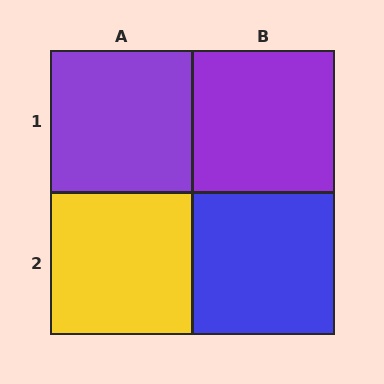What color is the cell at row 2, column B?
Blue.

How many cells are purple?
2 cells are purple.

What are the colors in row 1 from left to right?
Purple, purple.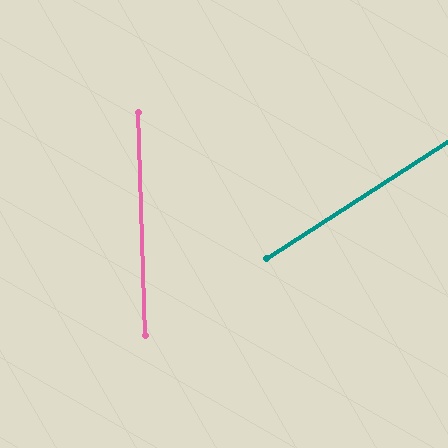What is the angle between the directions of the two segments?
Approximately 59 degrees.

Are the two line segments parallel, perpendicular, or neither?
Neither parallel nor perpendicular — they differ by about 59°.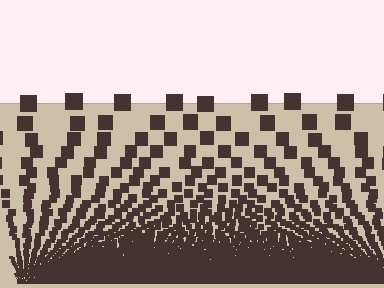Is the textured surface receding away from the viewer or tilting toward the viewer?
The surface appears to tilt toward the viewer. Texture elements get larger and sparser toward the top.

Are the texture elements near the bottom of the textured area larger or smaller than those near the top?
Smaller. The gradient is inverted — elements near the bottom are smaller and denser.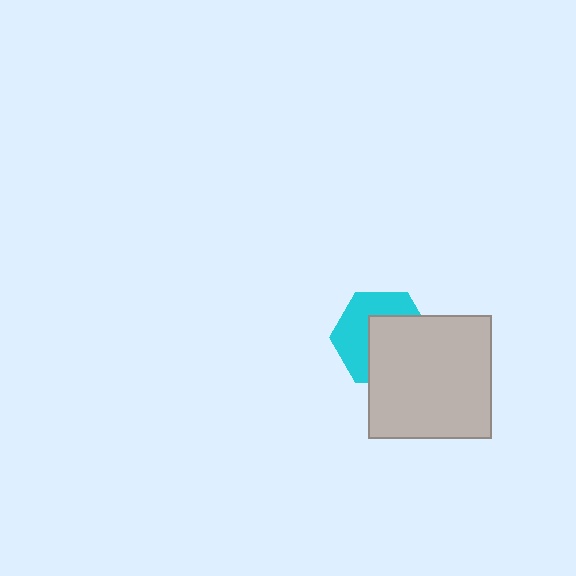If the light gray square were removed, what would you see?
You would see the complete cyan hexagon.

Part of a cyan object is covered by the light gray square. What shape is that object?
It is a hexagon.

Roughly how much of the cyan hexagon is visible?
About half of it is visible (roughly 48%).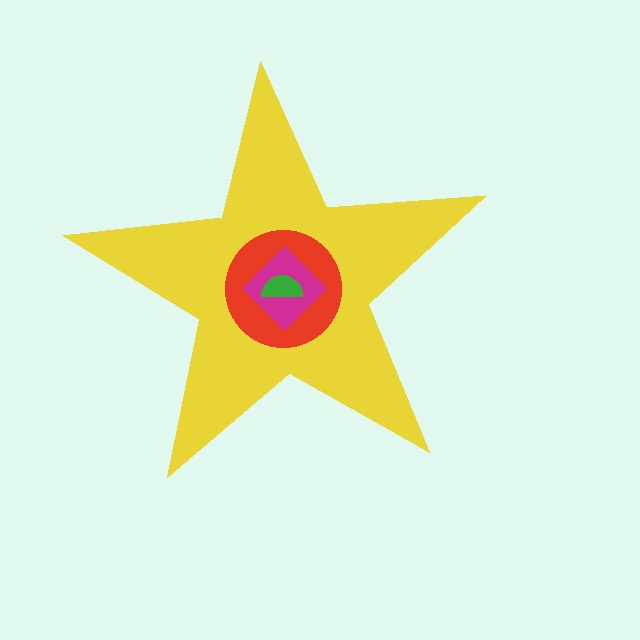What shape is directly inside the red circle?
The magenta diamond.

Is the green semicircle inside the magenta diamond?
Yes.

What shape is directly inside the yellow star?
The red circle.